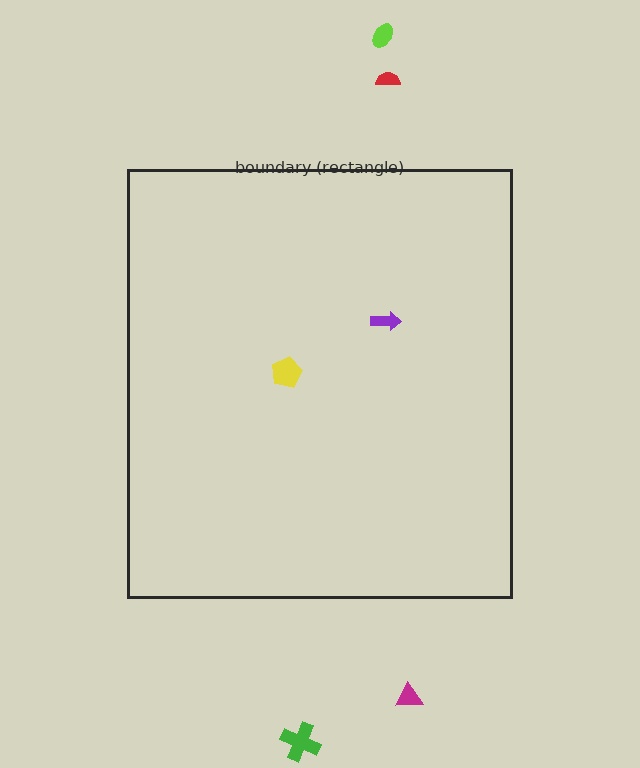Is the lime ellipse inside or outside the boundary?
Outside.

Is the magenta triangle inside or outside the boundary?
Outside.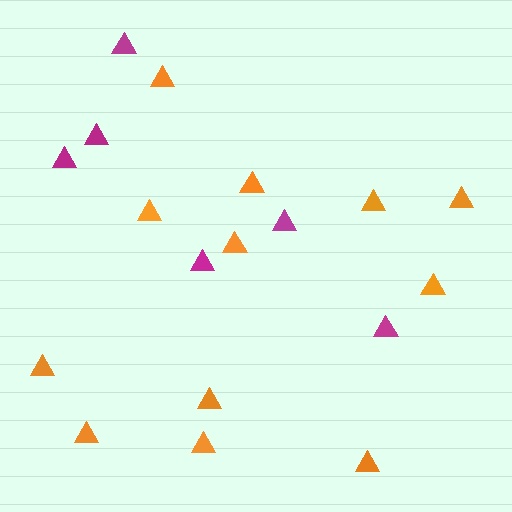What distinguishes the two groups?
There are 2 groups: one group of magenta triangles (6) and one group of orange triangles (12).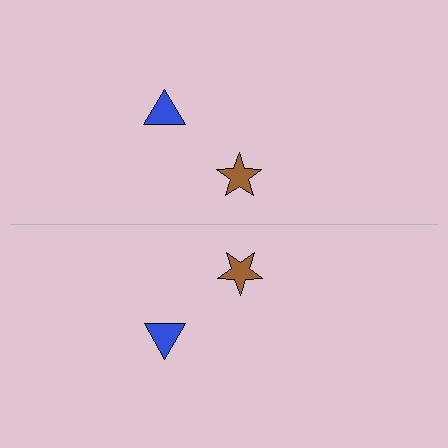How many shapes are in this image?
There are 4 shapes in this image.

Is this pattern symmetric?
Yes, this pattern has bilateral (reflection) symmetry.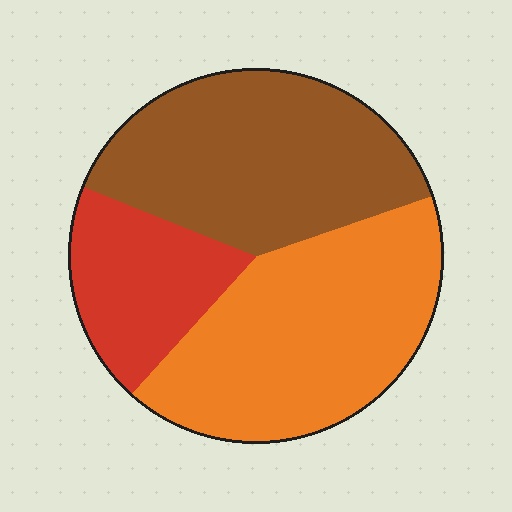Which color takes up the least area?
Red, at roughly 20%.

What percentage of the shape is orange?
Orange covers roughly 40% of the shape.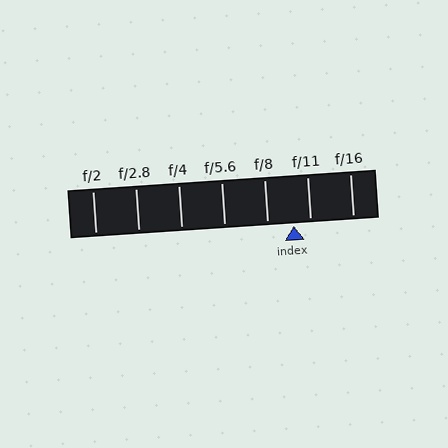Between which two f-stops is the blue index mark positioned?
The index mark is between f/8 and f/11.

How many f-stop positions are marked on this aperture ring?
There are 7 f-stop positions marked.